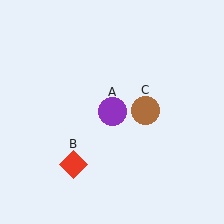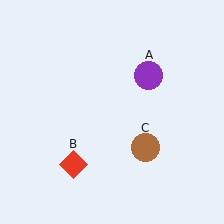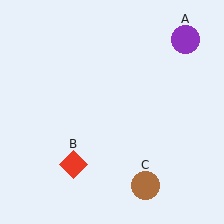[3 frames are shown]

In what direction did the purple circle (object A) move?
The purple circle (object A) moved up and to the right.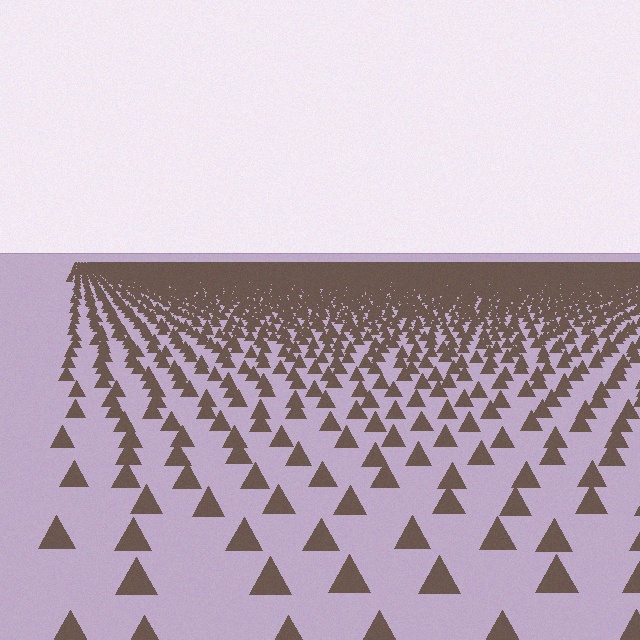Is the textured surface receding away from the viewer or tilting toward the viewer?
The surface is receding away from the viewer. Texture elements get smaller and denser toward the top.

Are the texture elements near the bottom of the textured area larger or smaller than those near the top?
Larger. Near the bottom, elements are closer to the viewer and appear at a bigger on-screen size.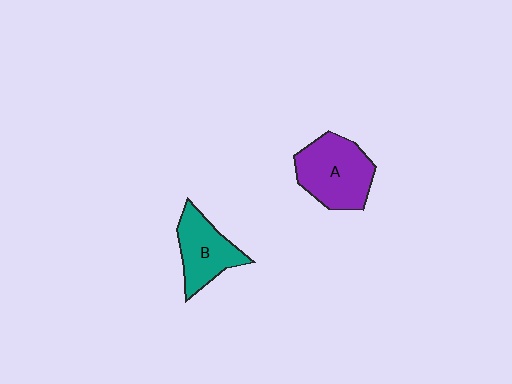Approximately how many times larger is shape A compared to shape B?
Approximately 1.3 times.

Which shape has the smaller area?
Shape B (teal).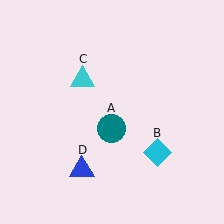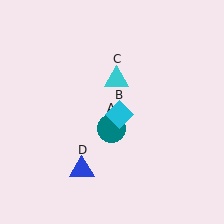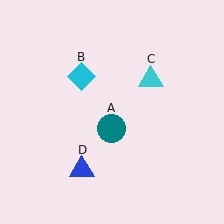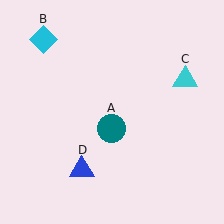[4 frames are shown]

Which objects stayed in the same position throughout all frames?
Teal circle (object A) and blue triangle (object D) remained stationary.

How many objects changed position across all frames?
2 objects changed position: cyan diamond (object B), cyan triangle (object C).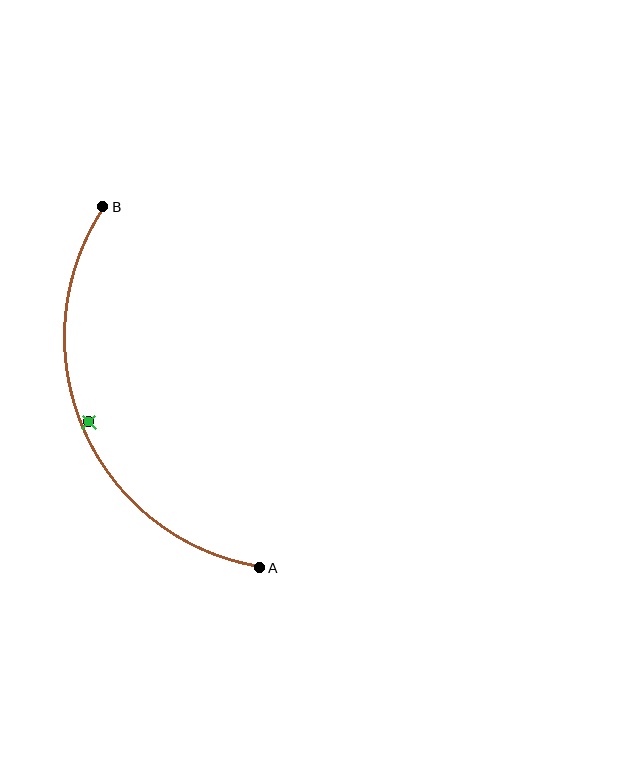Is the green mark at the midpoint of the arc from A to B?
No — the green mark does not lie on the arc at all. It sits slightly inside the curve.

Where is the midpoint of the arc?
The arc midpoint is the point on the curve farthest from the straight line joining A and B. It sits to the left of that line.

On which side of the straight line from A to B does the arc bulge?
The arc bulges to the left of the straight line connecting A and B.